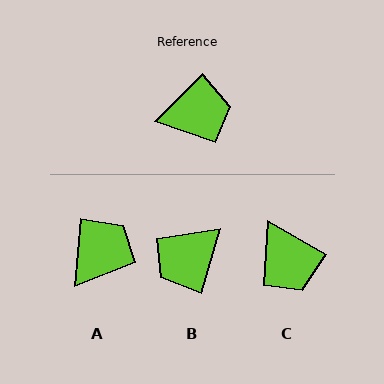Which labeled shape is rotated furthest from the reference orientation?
B, about 152 degrees away.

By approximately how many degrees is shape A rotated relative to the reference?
Approximately 40 degrees counter-clockwise.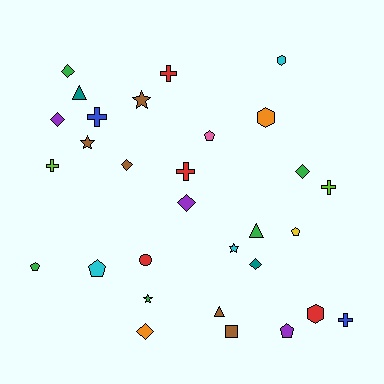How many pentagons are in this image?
There are 5 pentagons.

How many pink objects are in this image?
There is 1 pink object.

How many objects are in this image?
There are 30 objects.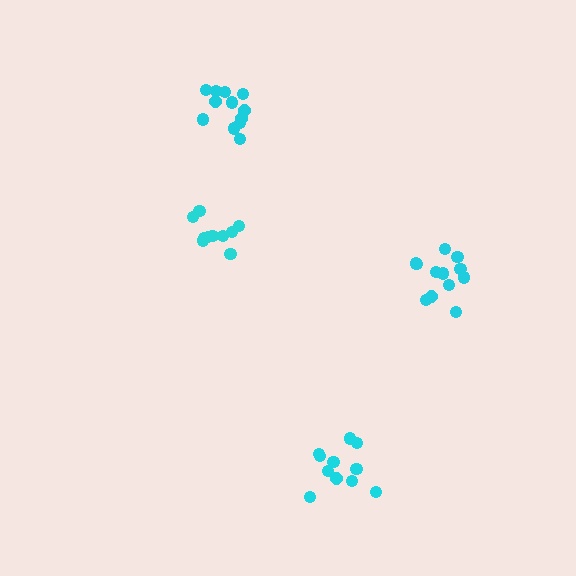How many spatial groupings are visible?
There are 4 spatial groupings.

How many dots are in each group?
Group 1: 10 dots, Group 2: 12 dots, Group 3: 12 dots, Group 4: 11 dots (45 total).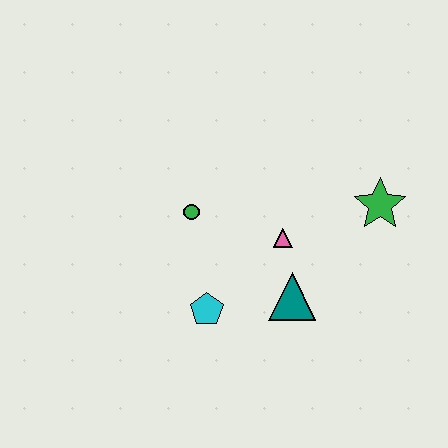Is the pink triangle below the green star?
Yes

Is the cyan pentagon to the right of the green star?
No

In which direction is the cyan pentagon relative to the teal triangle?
The cyan pentagon is to the left of the teal triangle.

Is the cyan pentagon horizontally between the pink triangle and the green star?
No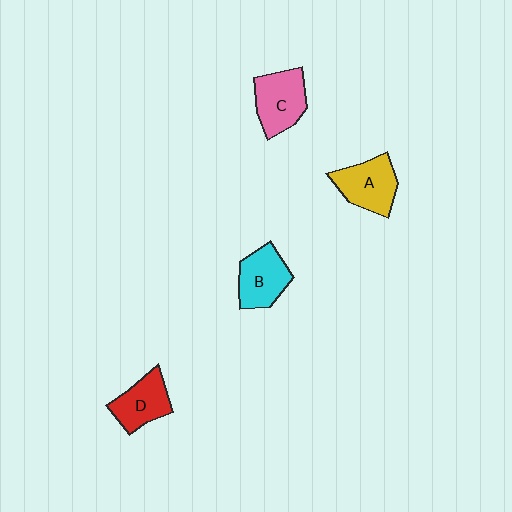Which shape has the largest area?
Shape C (pink).